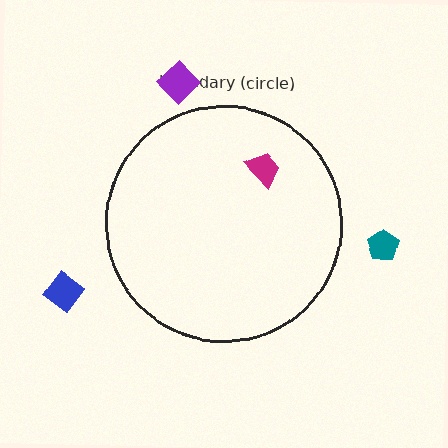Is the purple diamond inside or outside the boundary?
Outside.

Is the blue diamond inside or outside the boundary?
Outside.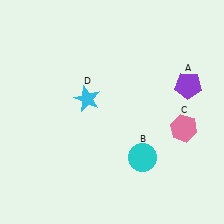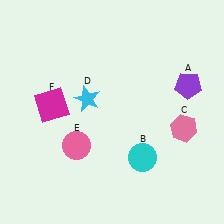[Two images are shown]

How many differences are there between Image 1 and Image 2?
There are 2 differences between the two images.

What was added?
A pink circle (E), a magenta square (F) were added in Image 2.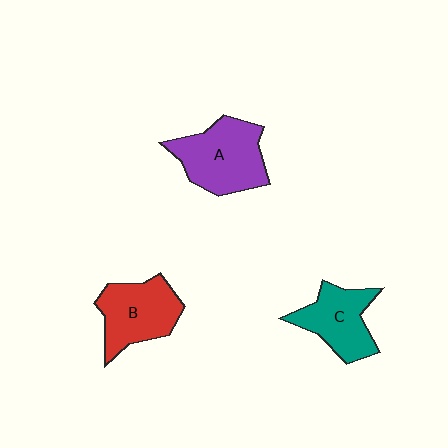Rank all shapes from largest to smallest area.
From largest to smallest: A (purple), B (red), C (teal).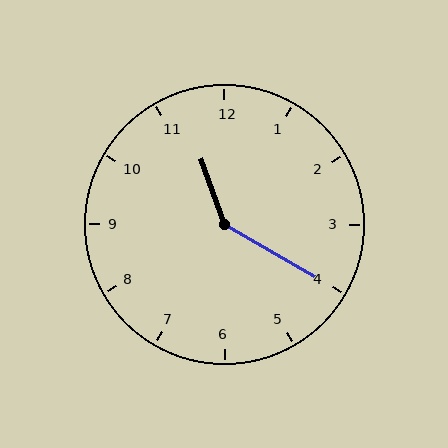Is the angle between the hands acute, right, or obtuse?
It is obtuse.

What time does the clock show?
11:20.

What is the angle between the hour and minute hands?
Approximately 140 degrees.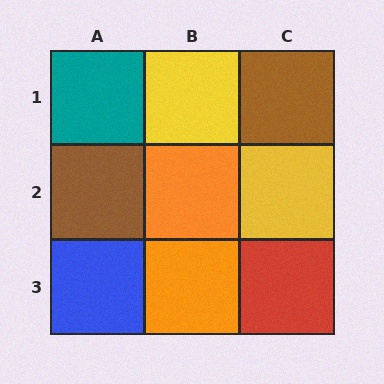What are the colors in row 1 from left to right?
Teal, yellow, brown.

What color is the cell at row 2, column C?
Yellow.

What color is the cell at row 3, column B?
Orange.